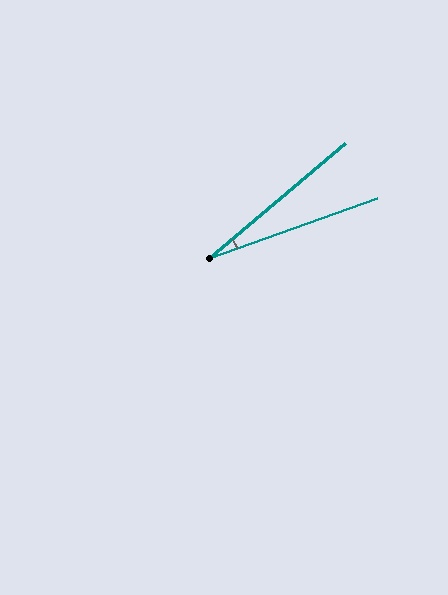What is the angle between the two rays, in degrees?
Approximately 21 degrees.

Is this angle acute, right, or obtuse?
It is acute.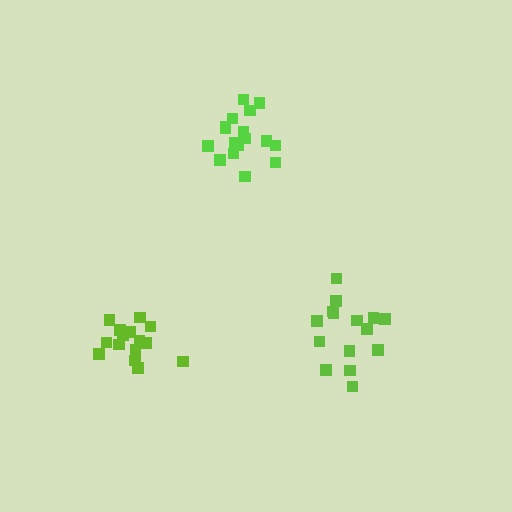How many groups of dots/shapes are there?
There are 3 groups.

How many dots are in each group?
Group 1: 18 dots, Group 2: 15 dots, Group 3: 15 dots (48 total).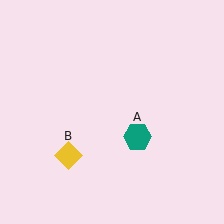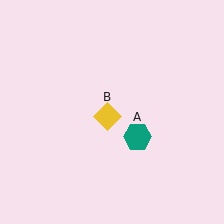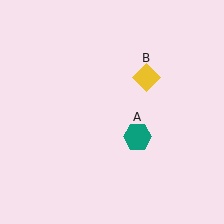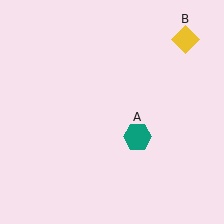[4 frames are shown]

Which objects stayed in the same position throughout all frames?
Teal hexagon (object A) remained stationary.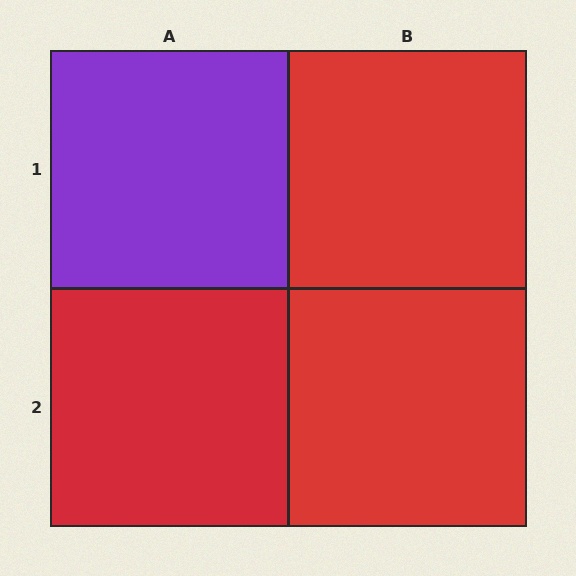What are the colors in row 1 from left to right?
Purple, red.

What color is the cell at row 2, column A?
Red.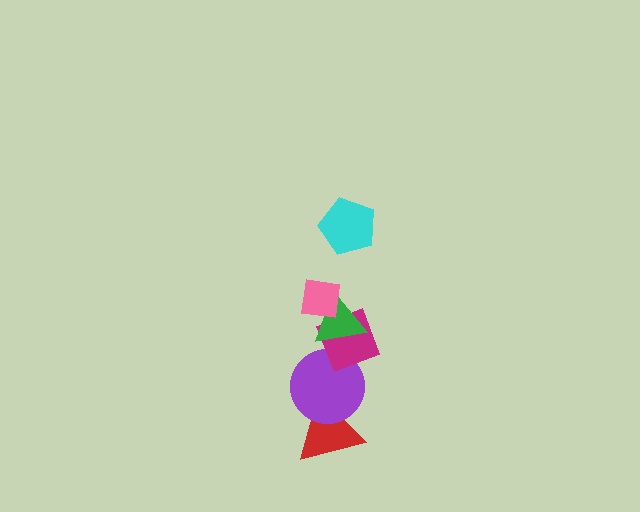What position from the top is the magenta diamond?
The magenta diamond is 4th from the top.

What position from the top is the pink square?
The pink square is 2nd from the top.